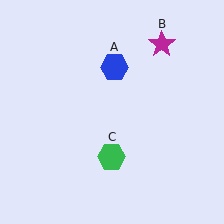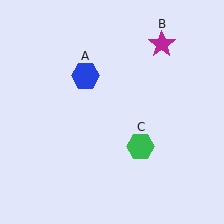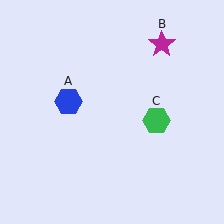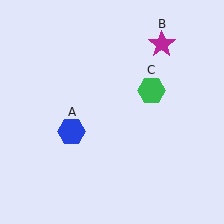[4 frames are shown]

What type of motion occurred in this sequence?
The blue hexagon (object A), green hexagon (object C) rotated counterclockwise around the center of the scene.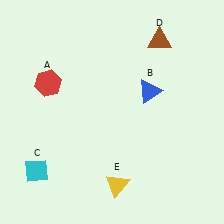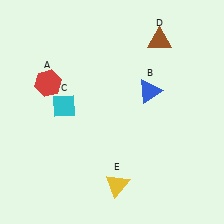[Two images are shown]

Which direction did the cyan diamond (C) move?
The cyan diamond (C) moved up.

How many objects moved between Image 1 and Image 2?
1 object moved between the two images.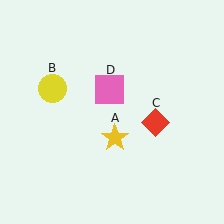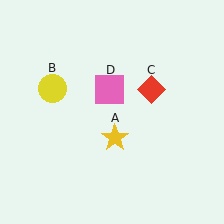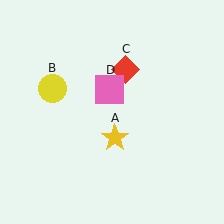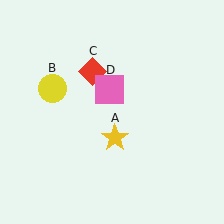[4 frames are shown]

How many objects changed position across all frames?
1 object changed position: red diamond (object C).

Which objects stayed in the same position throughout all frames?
Yellow star (object A) and yellow circle (object B) and pink square (object D) remained stationary.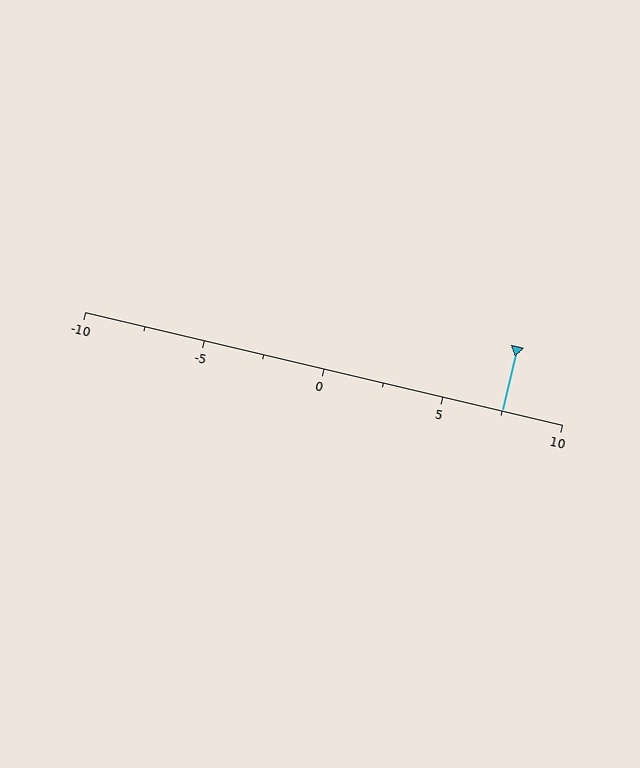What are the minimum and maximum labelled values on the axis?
The axis runs from -10 to 10.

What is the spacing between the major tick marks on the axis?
The major ticks are spaced 5 apart.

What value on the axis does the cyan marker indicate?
The marker indicates approximately 7.5.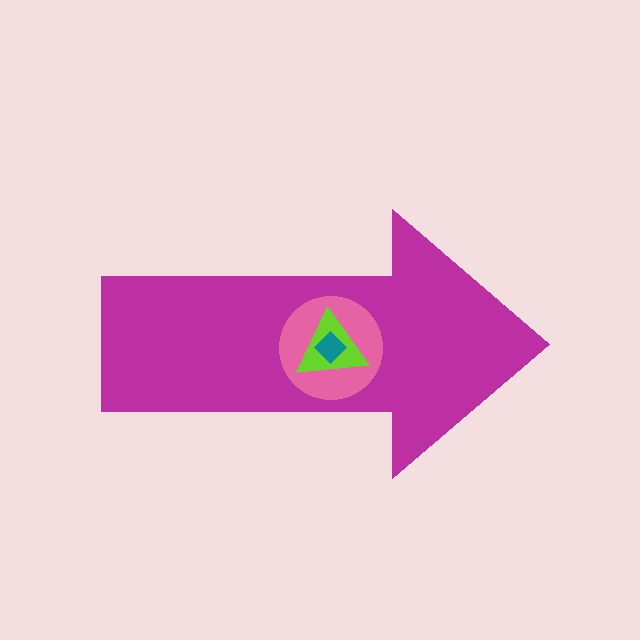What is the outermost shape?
The magenta arrow.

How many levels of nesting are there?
4.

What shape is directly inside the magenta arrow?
The pink circle.